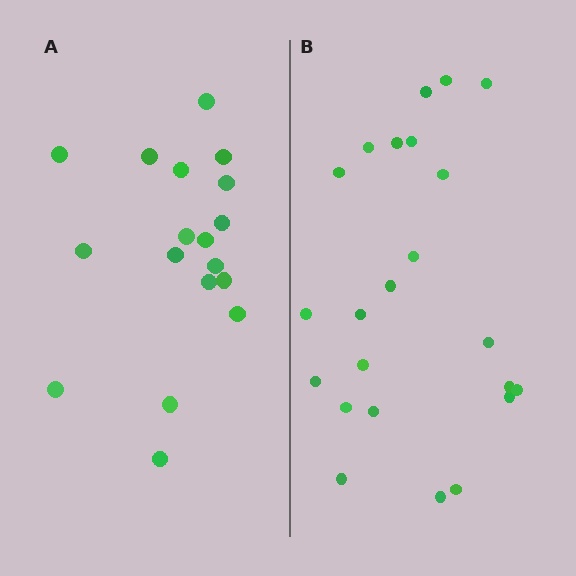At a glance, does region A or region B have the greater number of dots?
Region B (the right region) has more dots.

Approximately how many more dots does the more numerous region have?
Region B has about 5 more dots than region A.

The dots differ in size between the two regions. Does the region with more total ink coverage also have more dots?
No. Region A has more total ink coverage because its dots are larger, but region B actually contains more individual dots. Total area can be misleading — the number of items is what matters here.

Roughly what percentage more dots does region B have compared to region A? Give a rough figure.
About 30% more.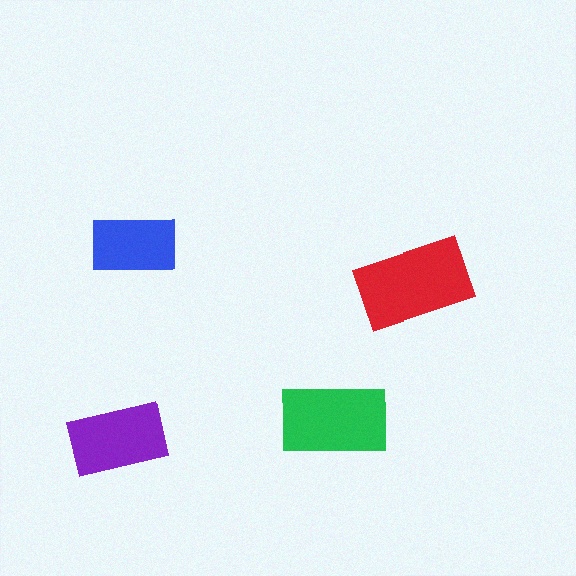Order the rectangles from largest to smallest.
the red one, the green one, the purple one, the blue one.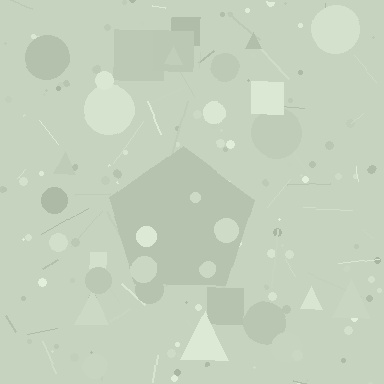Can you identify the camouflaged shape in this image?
The camouflaged shape is a pentagon.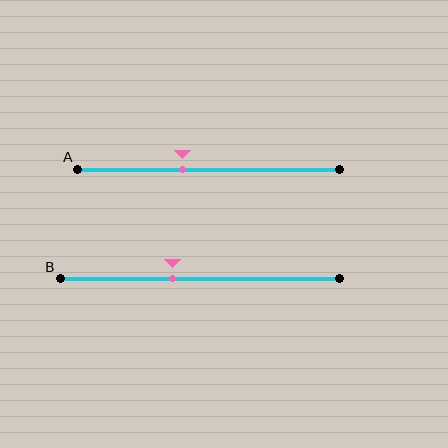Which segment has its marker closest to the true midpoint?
Segment B has its marker closest to the true midpoint.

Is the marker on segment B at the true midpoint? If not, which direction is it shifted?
No, the marker on segment B is shifted to the left by about 10% of the segment length.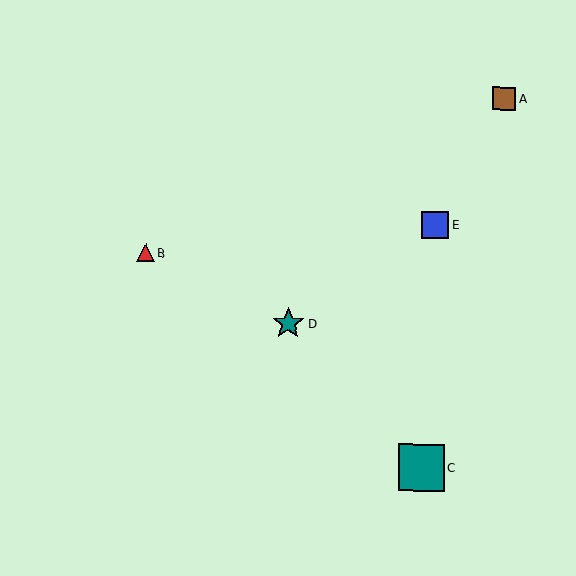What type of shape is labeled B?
Shape B is a red triangle.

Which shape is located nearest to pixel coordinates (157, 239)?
The red triangle (labeled B) at (145, 253) is nearest to that location.